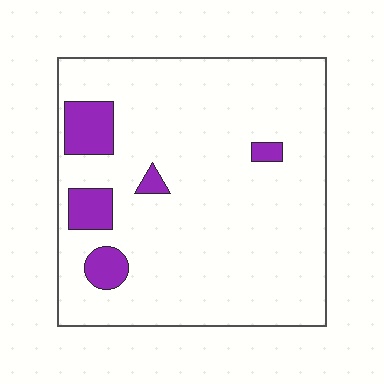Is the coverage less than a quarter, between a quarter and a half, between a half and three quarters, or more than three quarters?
Less than a quarter.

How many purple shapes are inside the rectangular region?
5.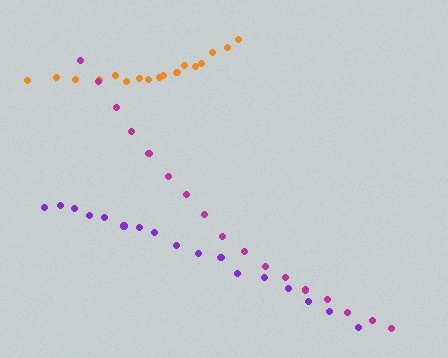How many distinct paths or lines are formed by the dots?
There are 3 distinct paths.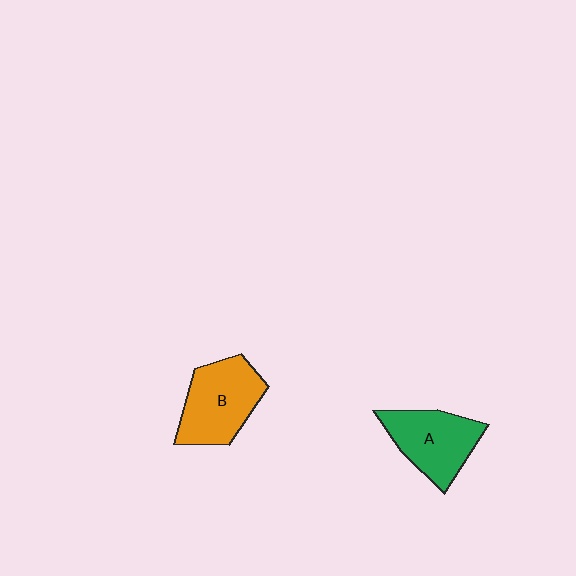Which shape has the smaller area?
Shape A (green).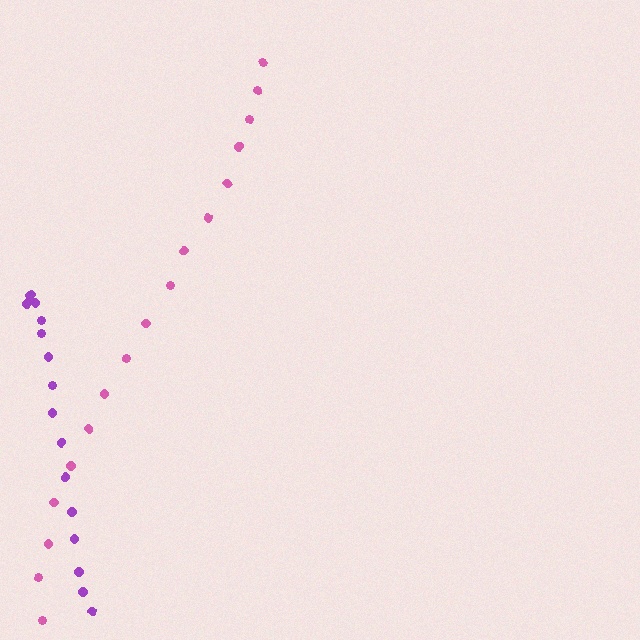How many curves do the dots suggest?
There are 2 distinct paths.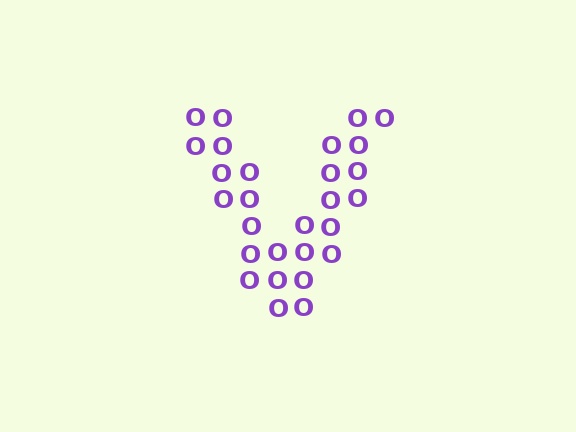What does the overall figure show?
The overall figure shows the letter V.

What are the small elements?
The small elements are letter O's.